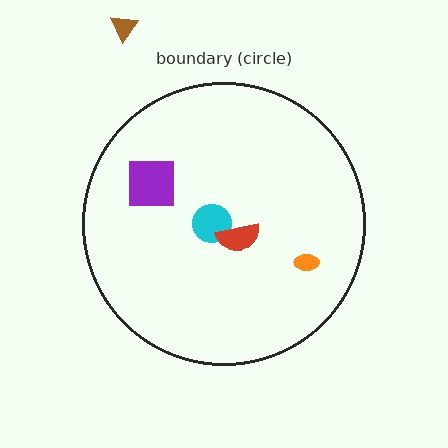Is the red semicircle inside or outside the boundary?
Inside.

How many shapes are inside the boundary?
4 inside, 1 outside.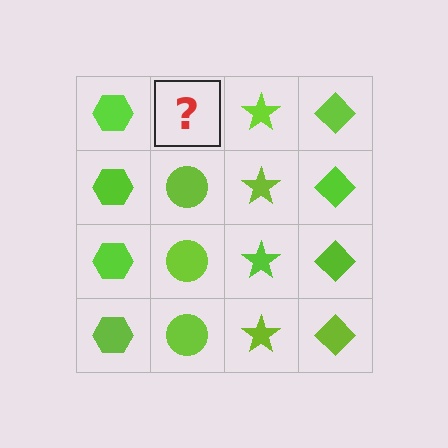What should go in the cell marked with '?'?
The missing cell should contain a lime circle.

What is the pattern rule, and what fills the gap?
The rule is that each column has a consistent shape. The gap should be filled with a lime circle.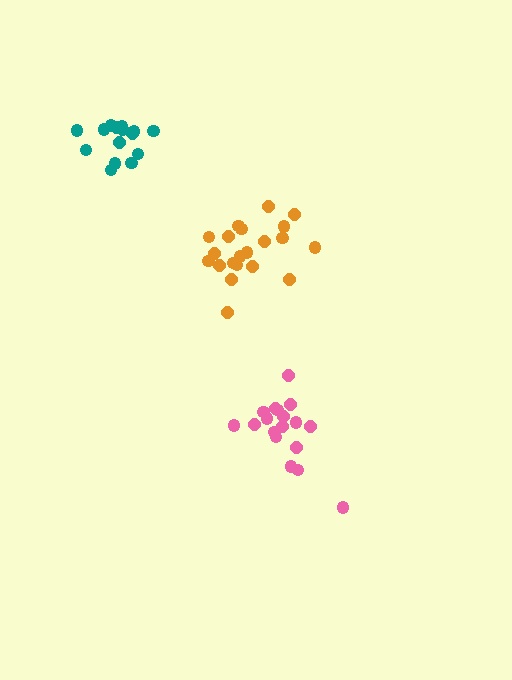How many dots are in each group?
Group 1: 15 dots, Group 2: 21 dots, Group 3: 18 dots (54 total).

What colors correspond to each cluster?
The clusters are colored: teal, orange, pink.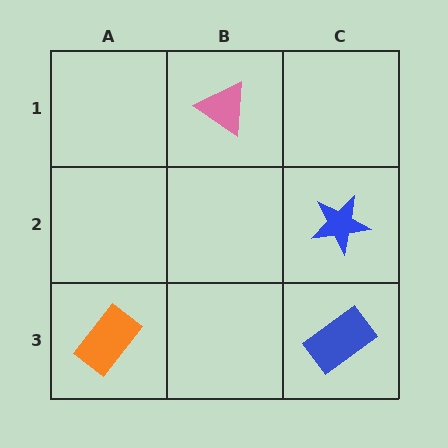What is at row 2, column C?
A blue star.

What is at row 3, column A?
An orange rectangle.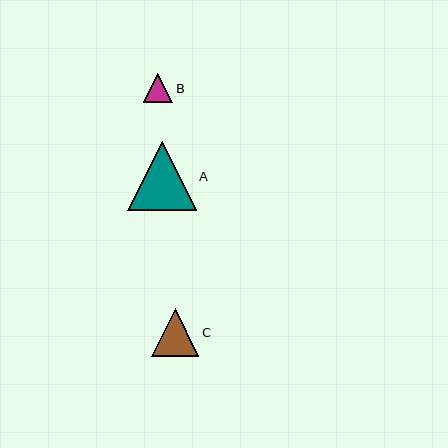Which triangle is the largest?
Triangle A is the largest with a size of approximately 69 pixels.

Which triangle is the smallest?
Triangle B is the smallest with a size of approximately 30 pixels.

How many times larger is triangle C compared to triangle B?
Triangle C is approximately 1.6 times the size of triangle B.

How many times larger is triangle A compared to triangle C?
Triangle A is approximately 1.4 times the size of triangle C.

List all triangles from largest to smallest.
From largest to smallest: A, C, B.